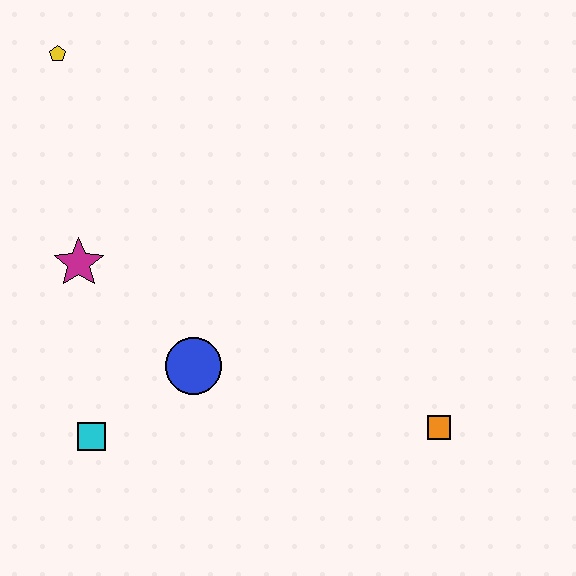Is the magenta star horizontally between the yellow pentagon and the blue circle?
Yes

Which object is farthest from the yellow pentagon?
The orange square is farthest from the yellow pentagon.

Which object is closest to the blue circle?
The cyan square is closest to the blue circle.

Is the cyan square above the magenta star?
No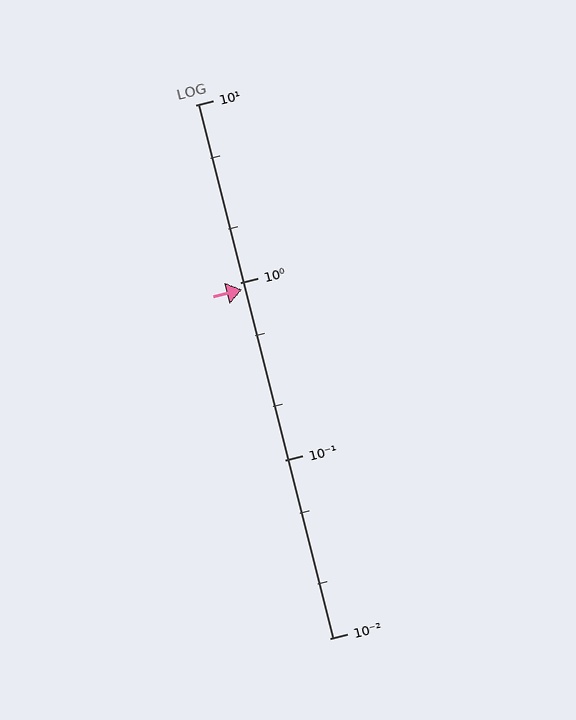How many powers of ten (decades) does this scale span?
The scale spans 3 decades, from 0.01 to 10.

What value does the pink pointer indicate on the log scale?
The pointer indicates approximately 0.91.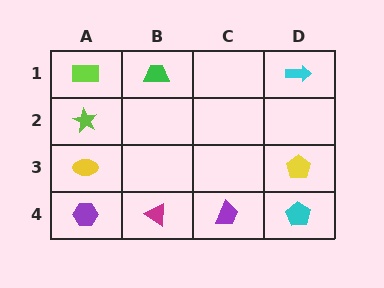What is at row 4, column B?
A magenta triangle.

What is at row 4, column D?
A cyan pentagon.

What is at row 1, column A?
A lime rectangle.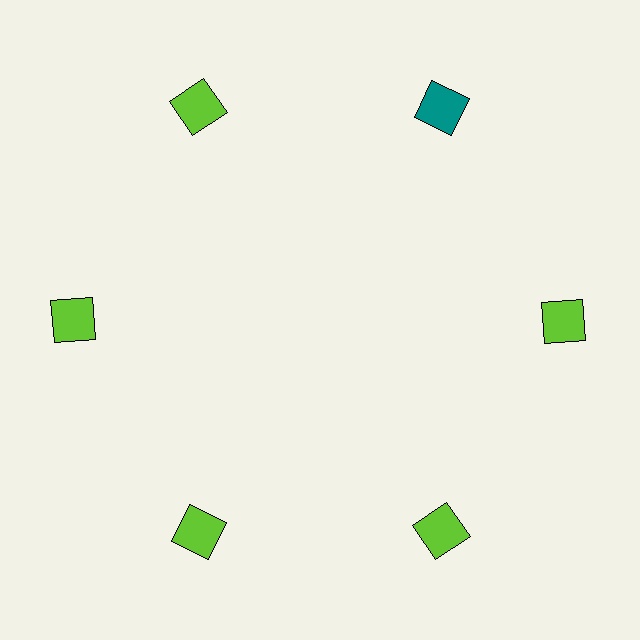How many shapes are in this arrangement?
There are 6 shapes arranged in a ring pattern.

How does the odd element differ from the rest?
It has a different color: teal instead of lime.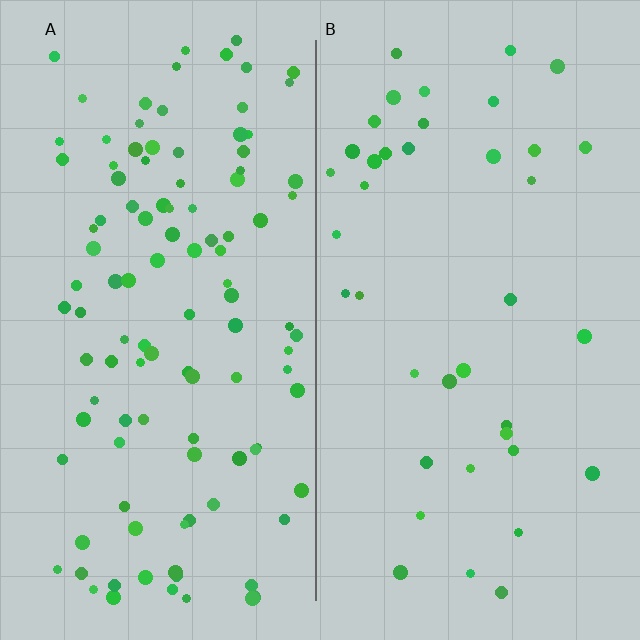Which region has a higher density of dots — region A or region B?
A (the left).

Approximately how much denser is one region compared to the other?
Approximately 2.8× — region A over region B.